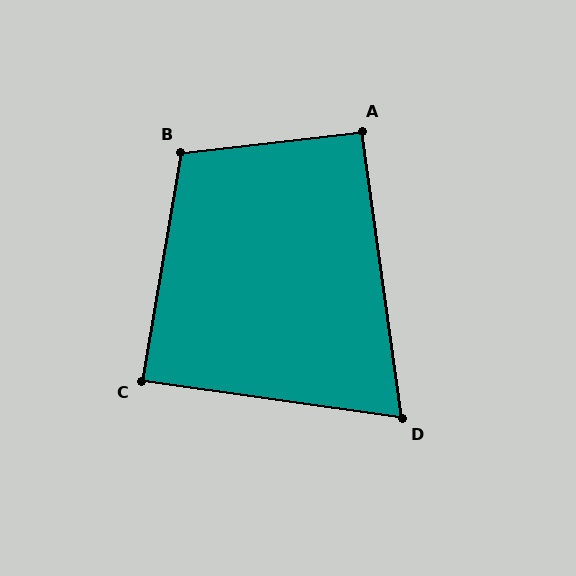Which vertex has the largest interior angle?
B, at approximately 106 degrees.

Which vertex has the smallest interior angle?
D, at approximately 74 degrees.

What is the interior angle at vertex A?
Approximately 91 degrees (approximately right).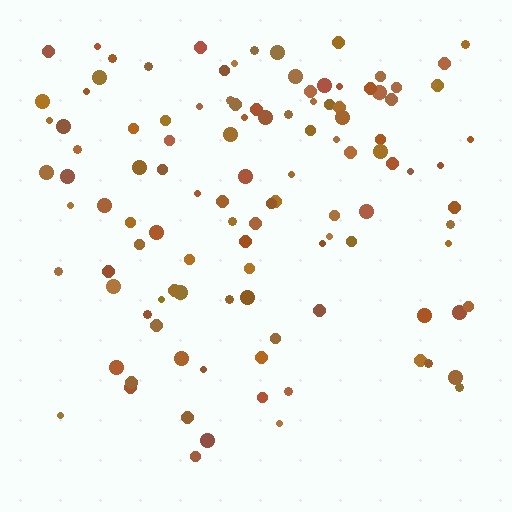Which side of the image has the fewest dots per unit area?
The bottom.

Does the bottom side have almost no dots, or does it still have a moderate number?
Still a moderate number, just noticeably fewer than the top.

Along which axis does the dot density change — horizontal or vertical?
Vertical.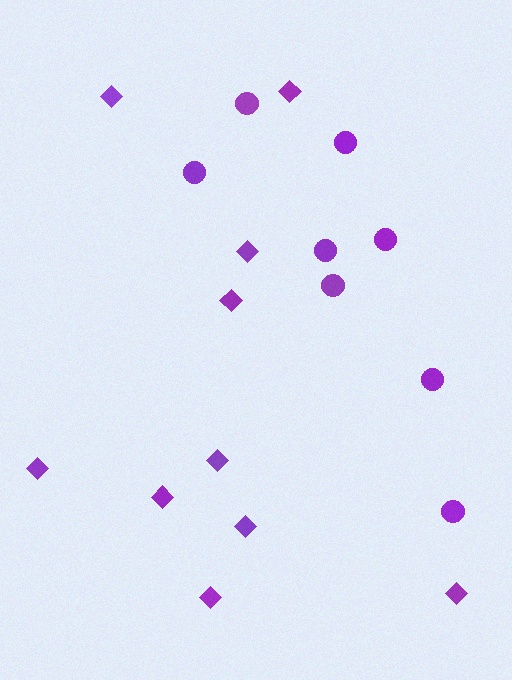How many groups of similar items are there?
There are 2 groups: one group of circles (8) and one group of diamonds (10).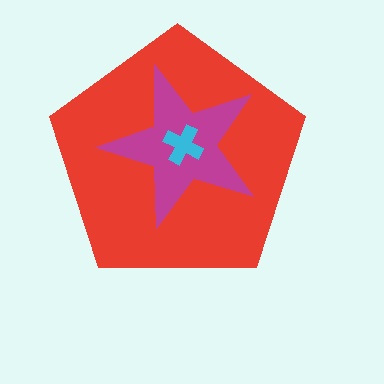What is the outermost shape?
The red pentagon.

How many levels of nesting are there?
3.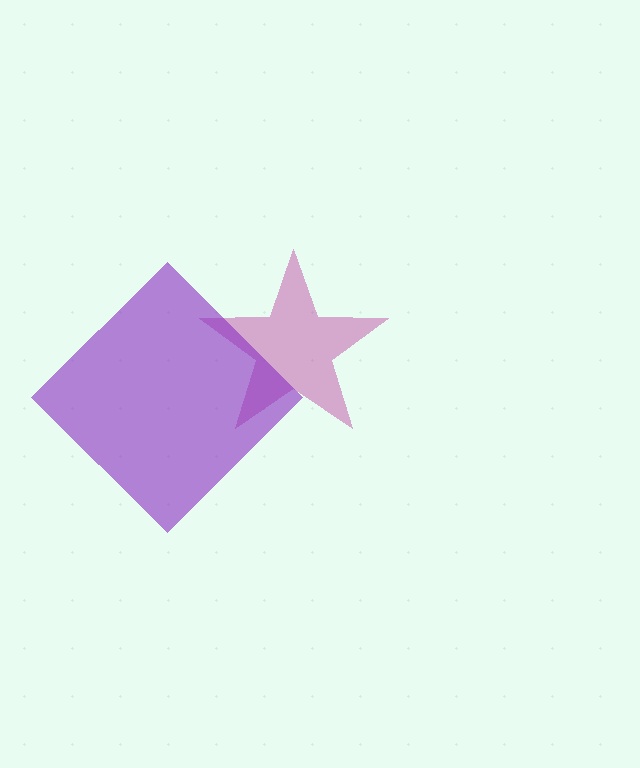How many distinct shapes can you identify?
There are 2 distinct shapes: a magenta star, a purple diamond.